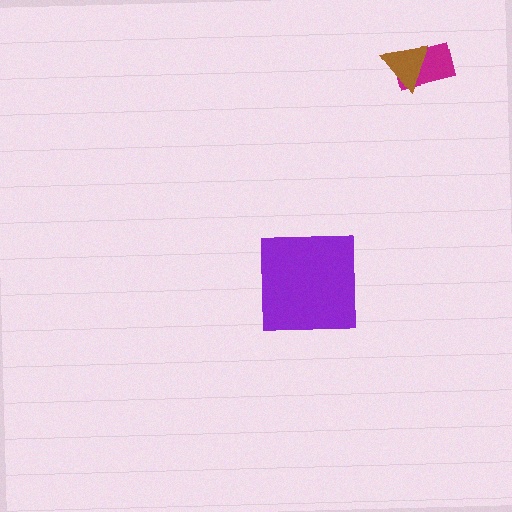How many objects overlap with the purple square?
0 objects overlap with the purple square.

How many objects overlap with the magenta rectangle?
1 object overlaps with the magenta rectangle.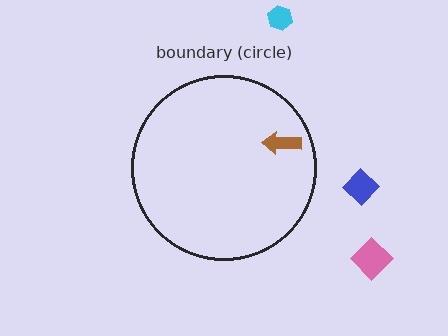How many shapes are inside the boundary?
1 inside, 3 outside.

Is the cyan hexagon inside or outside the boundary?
Outside.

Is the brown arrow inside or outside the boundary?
Inside.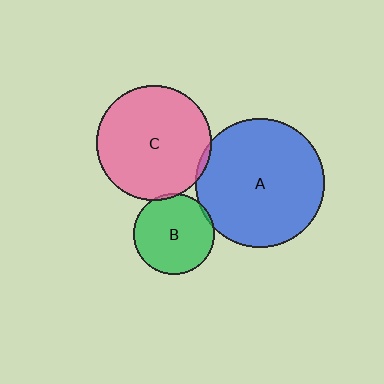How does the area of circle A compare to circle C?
Approximately 1.3 times.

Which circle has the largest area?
Circle A (blue).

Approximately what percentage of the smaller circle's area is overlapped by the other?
Approximately 5%.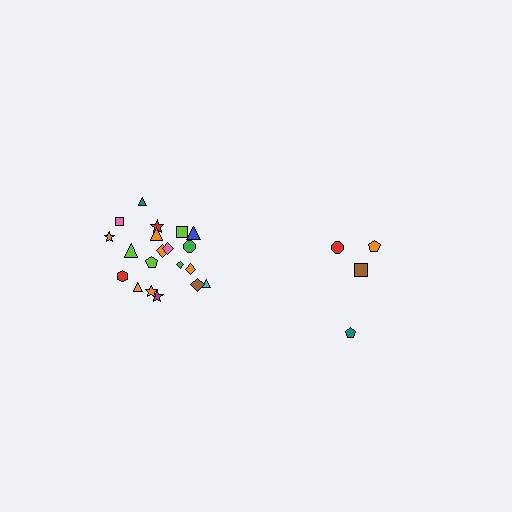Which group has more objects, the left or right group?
The left group.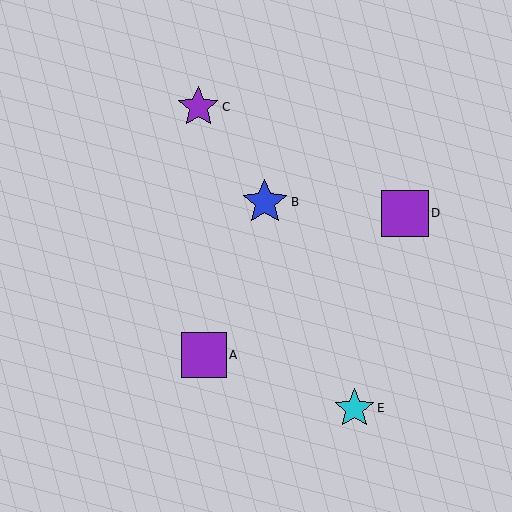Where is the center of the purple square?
The center of the purple square is at (204, 355).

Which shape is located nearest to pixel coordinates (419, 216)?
The purple square (labeled D) at (405, 213) is nearest to that location.